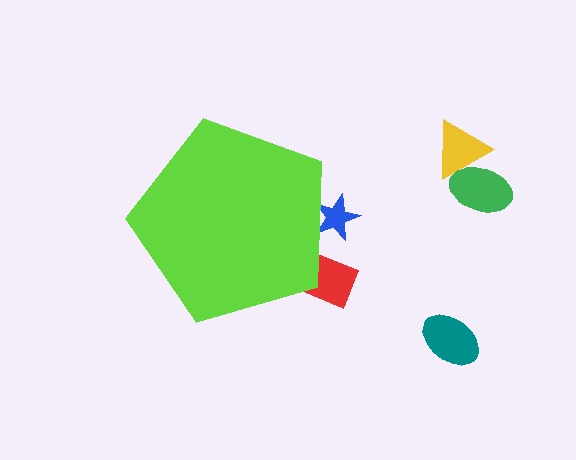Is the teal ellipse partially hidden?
No, the teal ellipse is fully visible.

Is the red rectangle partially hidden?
Yes, the red rectangle is partially hidden behind the lime pentagon.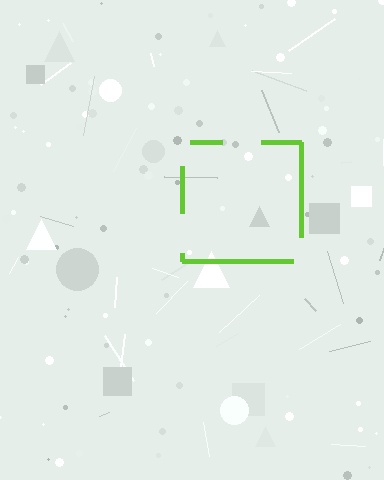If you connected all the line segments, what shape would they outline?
They would outline a square.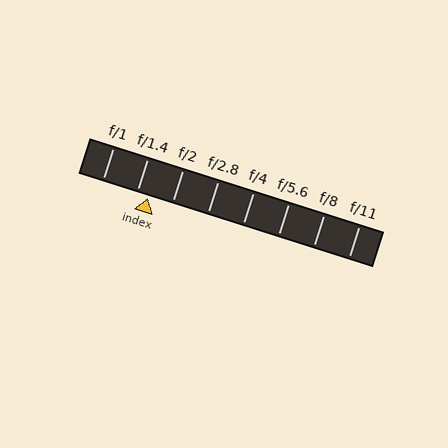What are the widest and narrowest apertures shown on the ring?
The widest aperture shown is f/1 and the narrowest is f/11.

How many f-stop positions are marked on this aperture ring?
There are 8 f-stop positions marked.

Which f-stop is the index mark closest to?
The index mark is closest to f/1.4.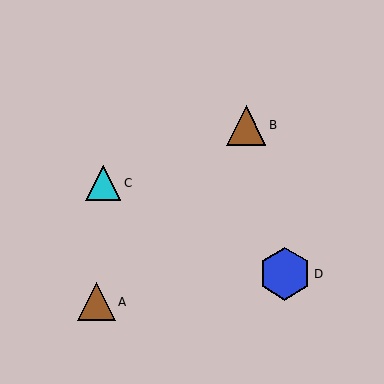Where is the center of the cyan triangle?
The center of the cyan triangle is at (103, 183).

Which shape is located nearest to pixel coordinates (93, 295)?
The brown triangle (labeled A) at (96, 302) is nearest to that location.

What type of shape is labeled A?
Shape A is a brown triangle.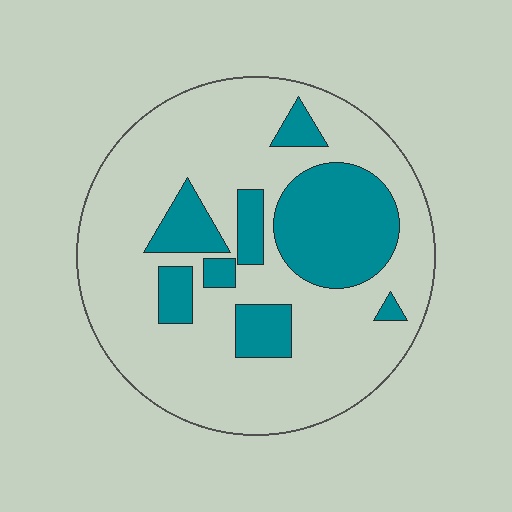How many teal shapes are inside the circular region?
8.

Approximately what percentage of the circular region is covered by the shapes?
Approximately 25%.